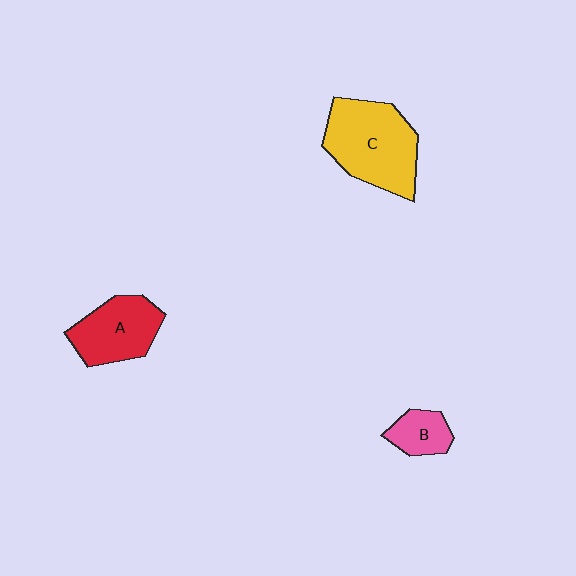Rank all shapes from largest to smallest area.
From largest to smallest: C (yellow), A (red), B (pink).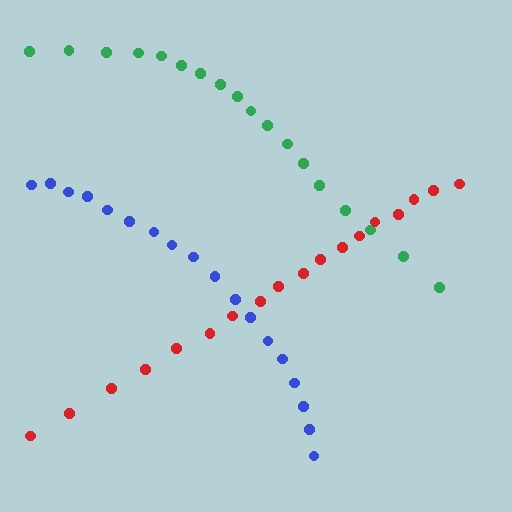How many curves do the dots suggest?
There are 3 distinct paths.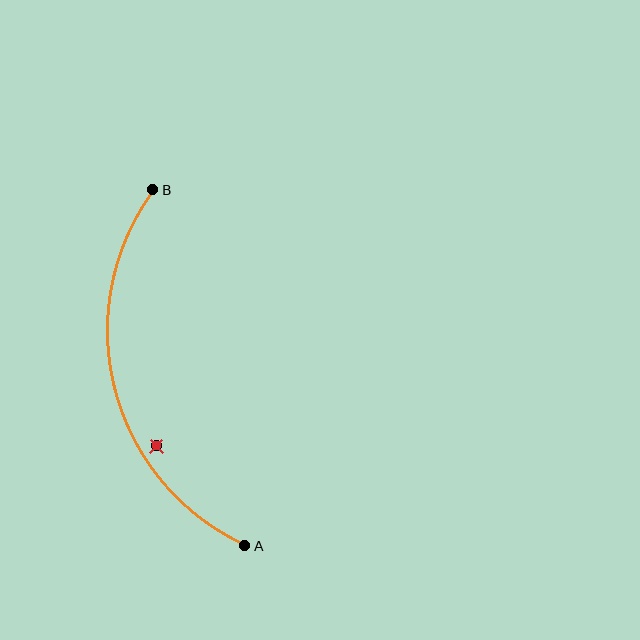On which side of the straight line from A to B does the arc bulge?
The arc bulges to the left of the straight line connecting A and B.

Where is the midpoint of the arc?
The arc midpoint is the point on the curve farthest from the straight line joining A and B. It sits to the left of that line.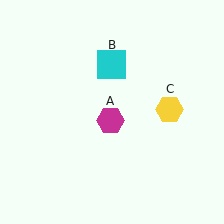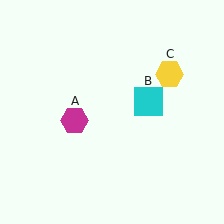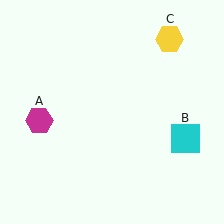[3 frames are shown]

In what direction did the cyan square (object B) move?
The cyan square (object B) moved down and to the right.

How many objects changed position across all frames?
3 objects changed position: magenta hexagon (object A), cyan square (object B), yellow hexagon (object C).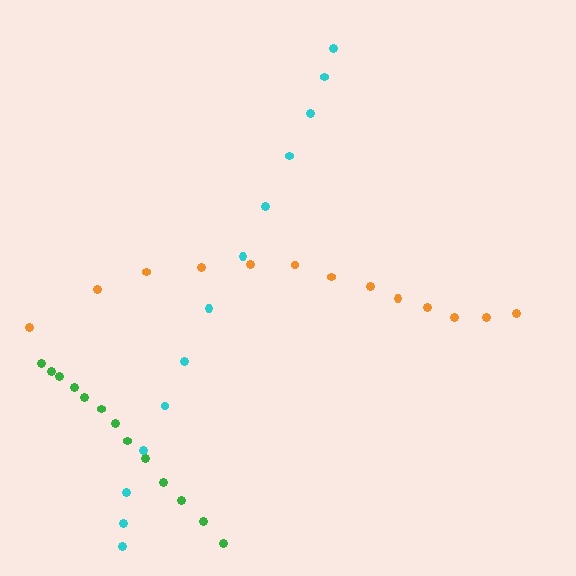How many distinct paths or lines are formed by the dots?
There are 3 distinct paths.